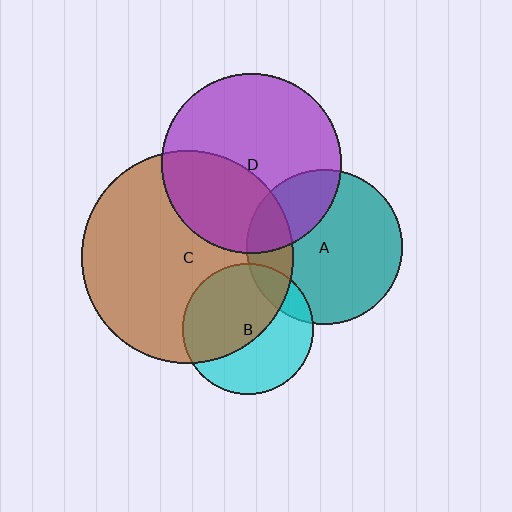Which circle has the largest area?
Circle C (brown).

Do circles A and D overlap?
Yes.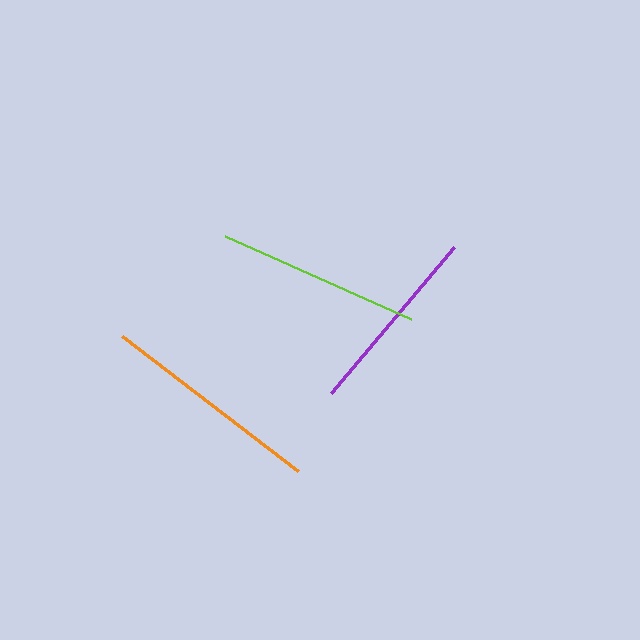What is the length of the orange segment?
The orange segment is approximately 222 pixels long.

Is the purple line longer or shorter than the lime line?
The lime line is longer than the purple line.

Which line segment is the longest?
The orange line is the longest at approximately 222 pixels.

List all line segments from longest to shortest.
From longest to shortest: orange, lime, purple.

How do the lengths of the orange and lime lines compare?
The orange and lime lines are approximately the same length.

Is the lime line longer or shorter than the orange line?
The orange line is longer than the lime line.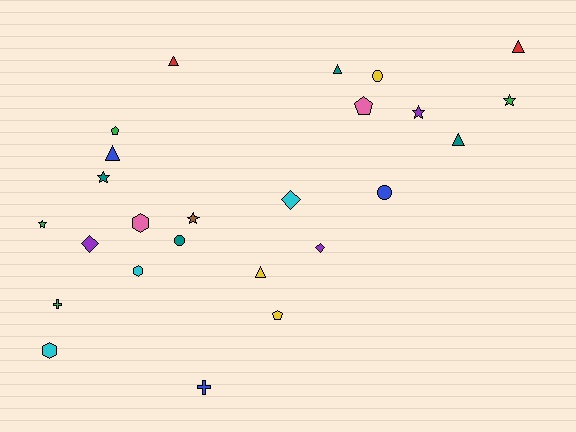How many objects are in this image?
There are 25 objects.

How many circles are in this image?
There are 3 circles.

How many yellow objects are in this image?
There are 3 yellow objects.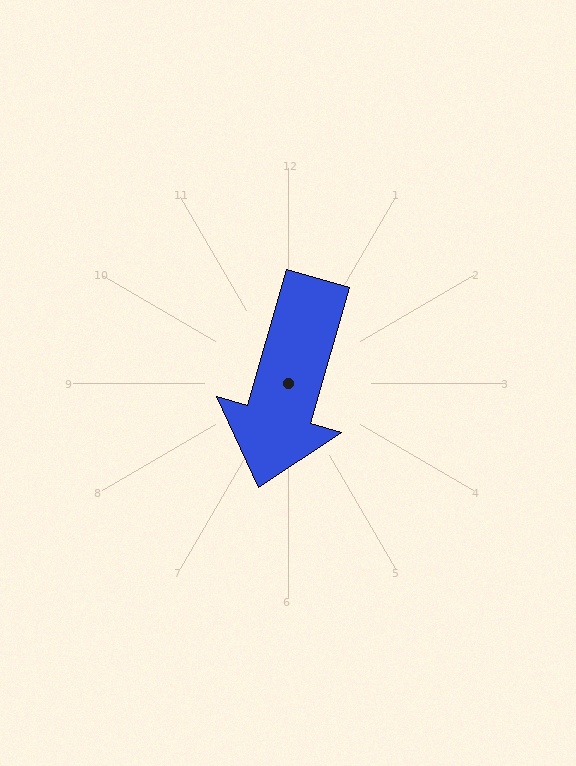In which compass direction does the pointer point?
South.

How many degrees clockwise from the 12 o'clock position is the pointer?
Approximately 196 degrees.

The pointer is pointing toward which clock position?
Roughly 7 o'clock.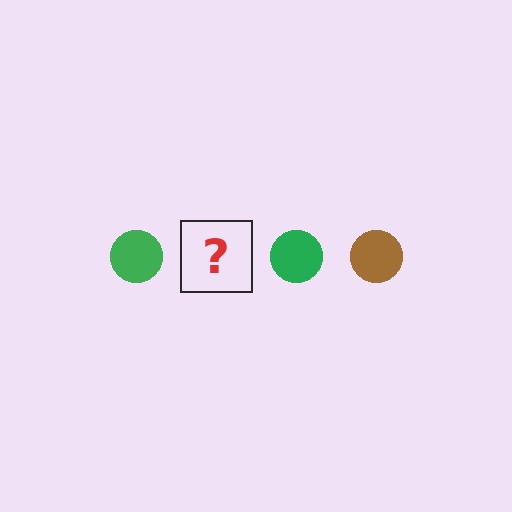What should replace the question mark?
The question mark should be replaced with a brown circle.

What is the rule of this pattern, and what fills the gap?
The rule is that the pattern cycles through green, brown circles. The gap should be filled with a brown circle.